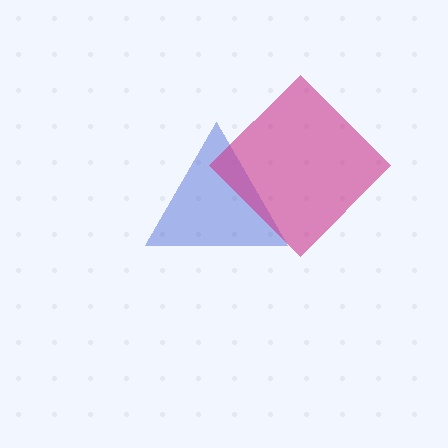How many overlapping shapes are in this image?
There are 2 overlapping shapes in the image.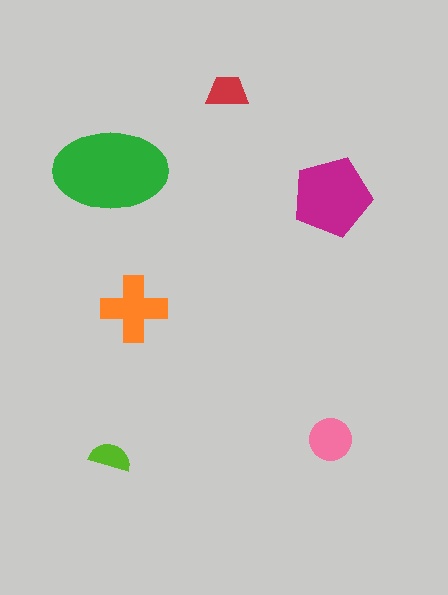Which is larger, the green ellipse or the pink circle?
The green ellipse.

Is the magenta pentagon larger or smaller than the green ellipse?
Smaller.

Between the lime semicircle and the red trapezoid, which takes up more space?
The red trapezoid.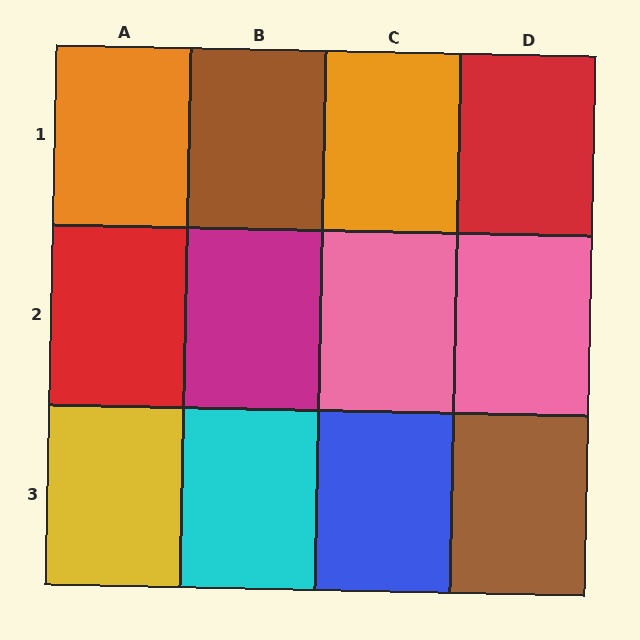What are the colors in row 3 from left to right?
Yellow, cyan, blue, brown.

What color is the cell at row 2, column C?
Pink.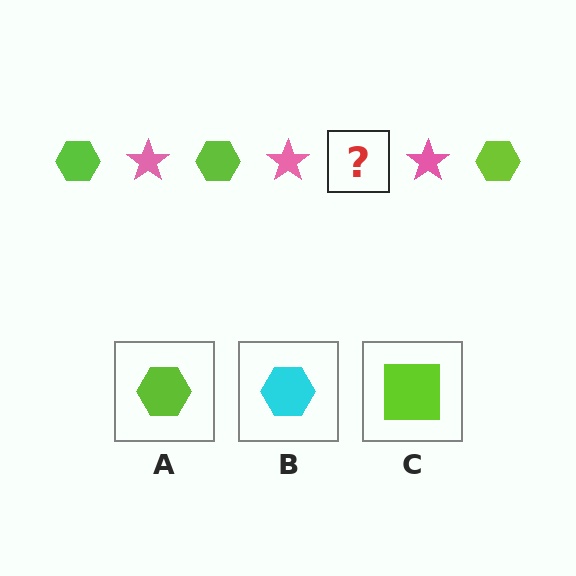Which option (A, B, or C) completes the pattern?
A.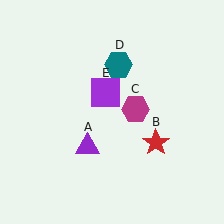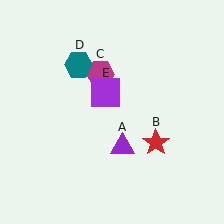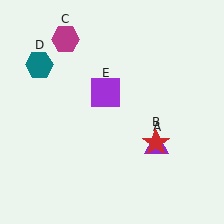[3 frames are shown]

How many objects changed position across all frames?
3 objects changed position: purple triangle (object A), magenta hexagon (object C), teal hexagon (object D).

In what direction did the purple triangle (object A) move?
The purple triangle (object A) moved right.